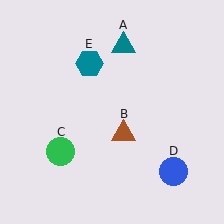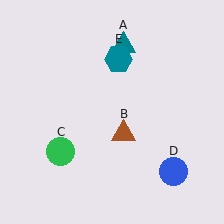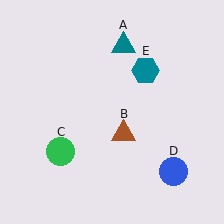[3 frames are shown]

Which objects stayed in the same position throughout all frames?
Teal triangle (object A) and brown triangle (object B) and green circle (object C) and blue circle (object D) remained stationary.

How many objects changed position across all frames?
1 object changed position: teal hexagon (object E).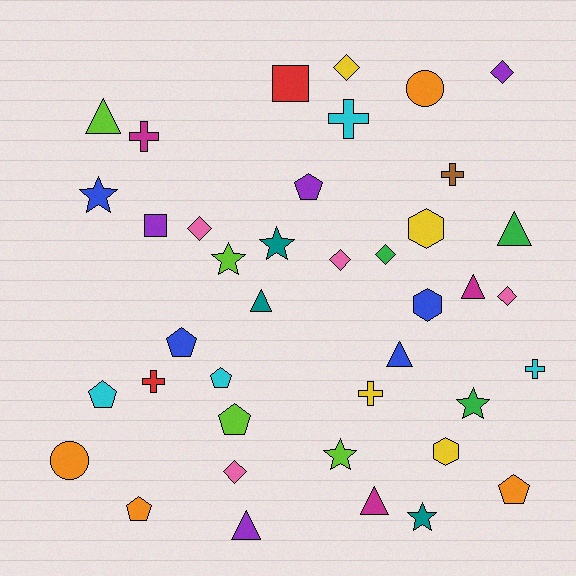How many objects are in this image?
There are 40 objects.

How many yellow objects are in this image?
There are 4 yellow objects.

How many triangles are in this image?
There are 7 triangles.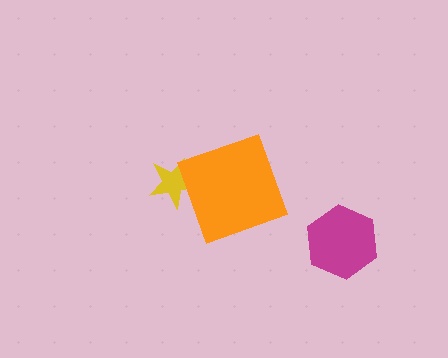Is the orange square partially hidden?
No, no other shape covers it.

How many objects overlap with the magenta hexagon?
0 objects overlap with the magenta hexagon.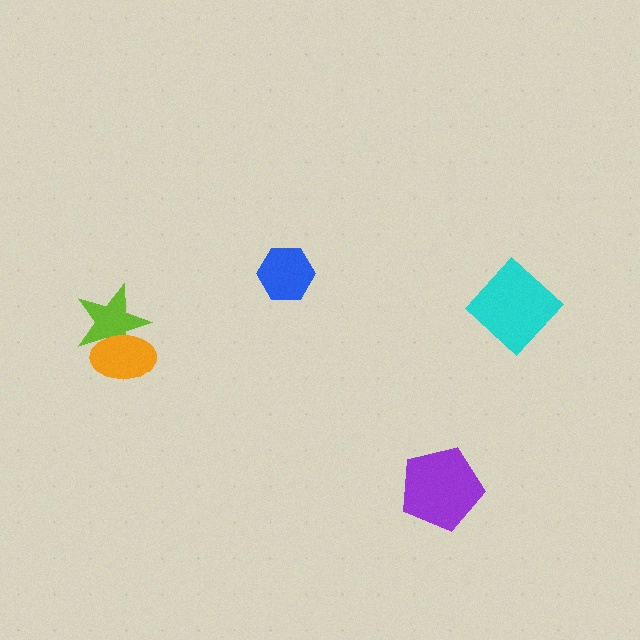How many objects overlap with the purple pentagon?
0 objects overlap with the purple pentagon.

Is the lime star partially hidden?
Yes, it is partially covered by another shape.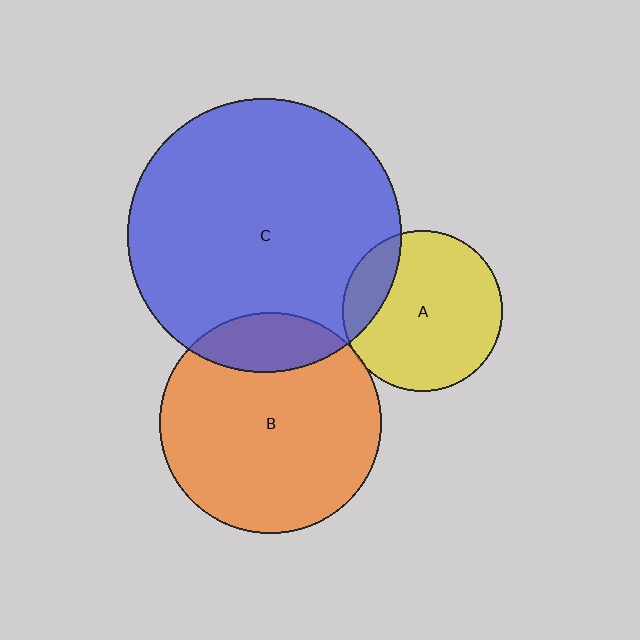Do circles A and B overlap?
Yes.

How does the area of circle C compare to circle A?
Approximately 2.9 times.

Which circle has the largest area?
Circle C (blue).